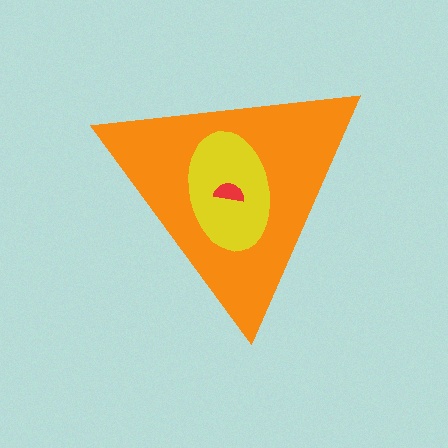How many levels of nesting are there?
3.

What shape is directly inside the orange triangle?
The yellow ellipse.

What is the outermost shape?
The orange triangle.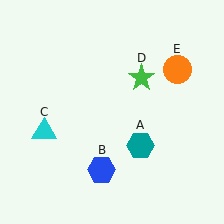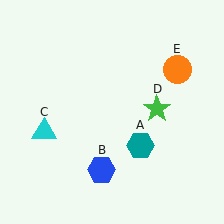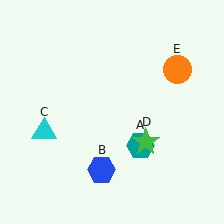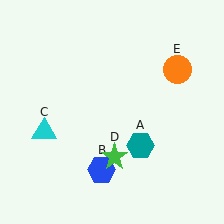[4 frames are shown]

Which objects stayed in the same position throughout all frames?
Teal hexagon (object A) and blue hexagon (object B) and cyan triangle (object C) and orange circle (object E) remained stationary.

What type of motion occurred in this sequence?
The green star (object D) rotated clockwise around the center of the scene.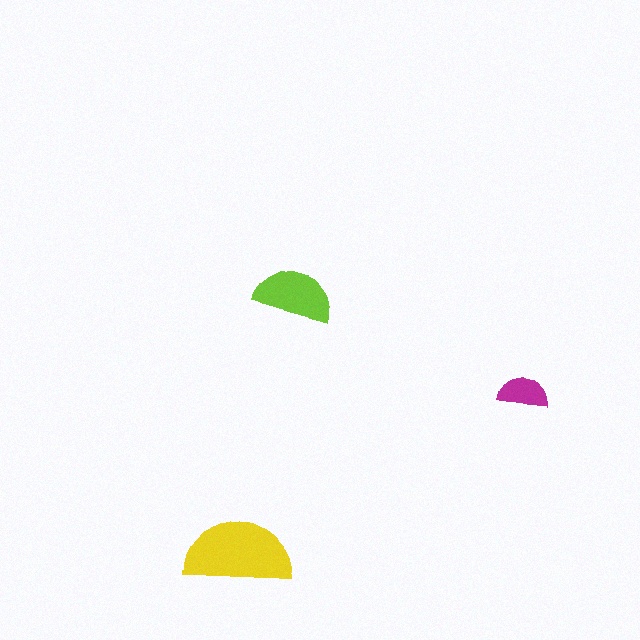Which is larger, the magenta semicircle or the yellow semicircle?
The yellow one.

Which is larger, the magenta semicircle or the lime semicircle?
The lime one.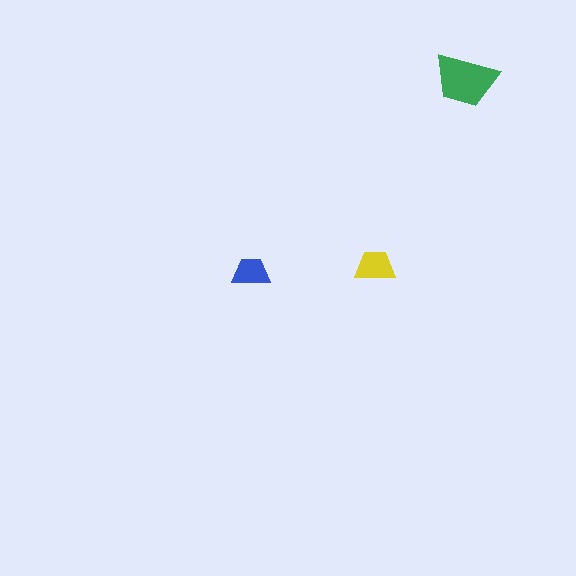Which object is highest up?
The green trapezoid is topmost.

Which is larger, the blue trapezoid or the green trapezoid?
The green one.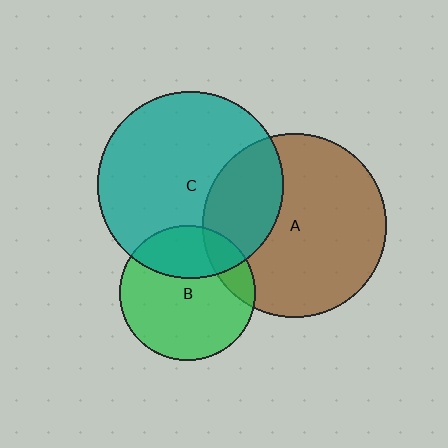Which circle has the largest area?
Circle C (teal).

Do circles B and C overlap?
Yes.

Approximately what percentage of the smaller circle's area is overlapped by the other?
Approximately 30%.